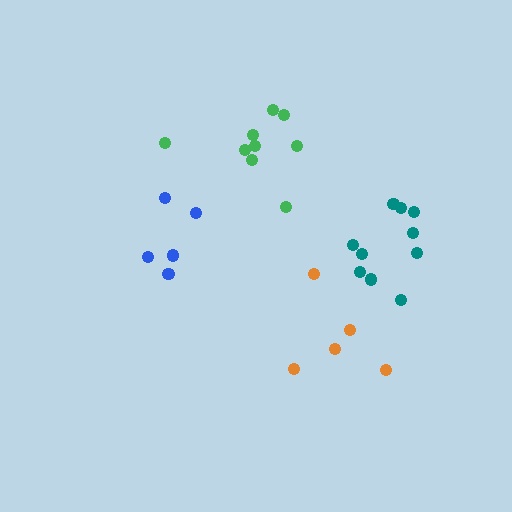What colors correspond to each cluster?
The clusters are colored: teal, orange, blue, green.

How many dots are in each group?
Group 1: 10 dots, Group 2: 5 dots, Group 3: 5 dots, Group 4: 9 dots (29 total).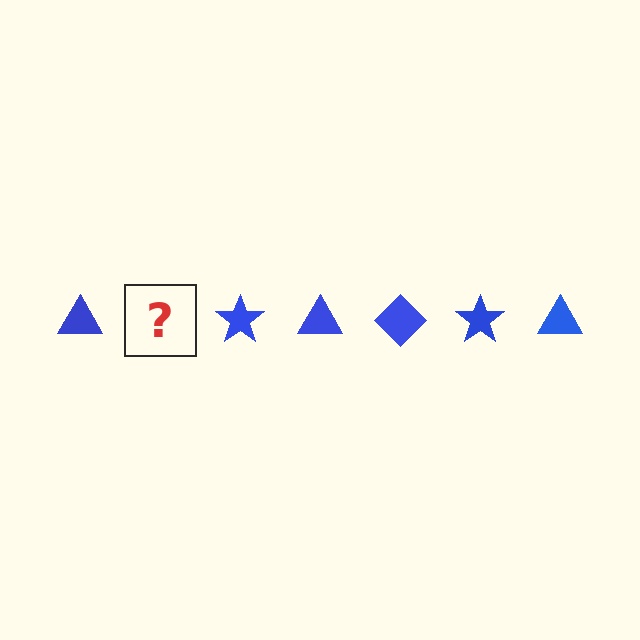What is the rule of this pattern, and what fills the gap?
The rule is that the pattern cycles through triangle, diamond, star shapes in blue. The gap should be filled with a blue diamond.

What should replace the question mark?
The question mark should be replaced with a blue diamond.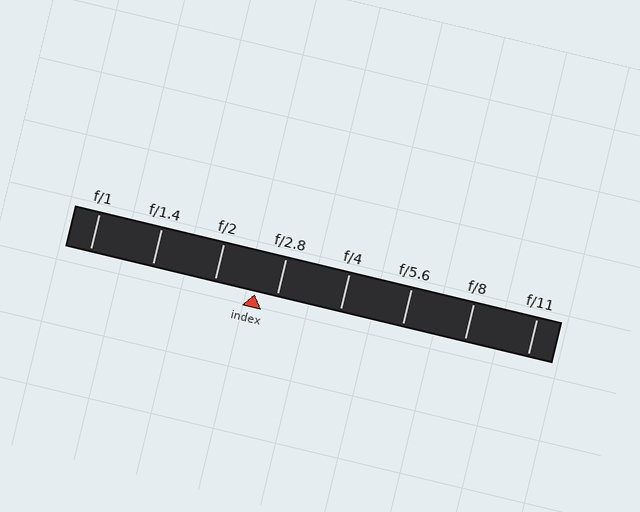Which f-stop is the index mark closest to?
The index mark is closest to f/2.8.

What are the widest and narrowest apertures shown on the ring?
The widest aperture shown is f/1 and the narrowest is f/11.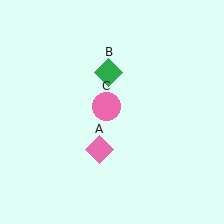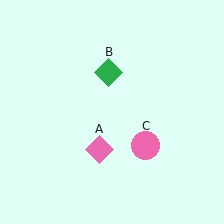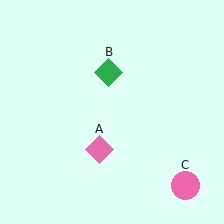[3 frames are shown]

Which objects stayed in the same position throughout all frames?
Pink diamond (object A) and green diamond (object B) remained stationary.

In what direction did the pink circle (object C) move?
The pink circle (object C) moved down and to the right.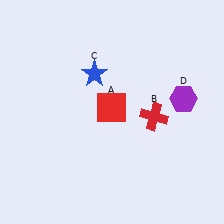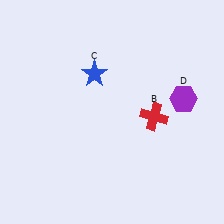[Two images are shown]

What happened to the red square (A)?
The red square (A) was removed in Image 2. It was in the top-left area of Image 1.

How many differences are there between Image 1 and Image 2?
There is 1 difference between the two images.